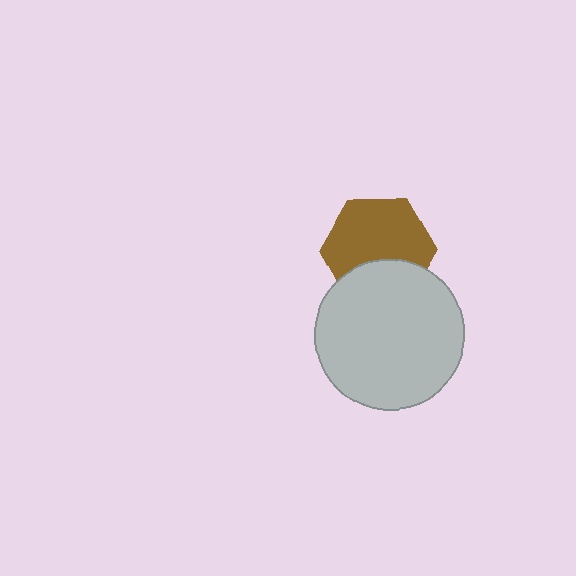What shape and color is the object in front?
The object in front is a light gray circle.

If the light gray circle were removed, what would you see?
You would see the complete brown hexagon.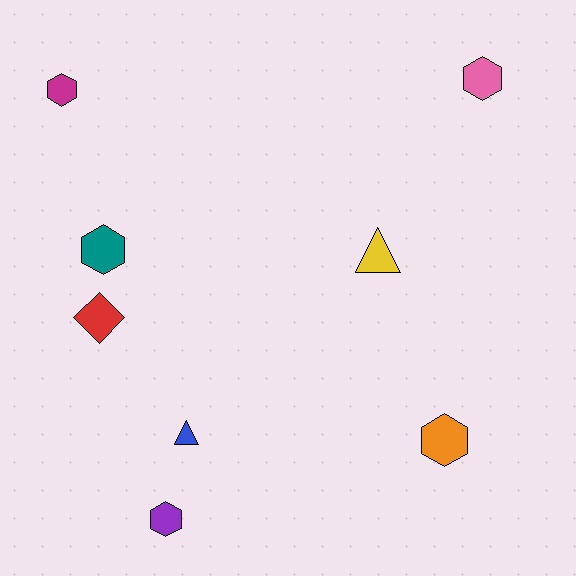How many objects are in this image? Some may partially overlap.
There are 8 objects.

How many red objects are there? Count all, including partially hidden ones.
There is 1 red object.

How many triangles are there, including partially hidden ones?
There are 2 triangles.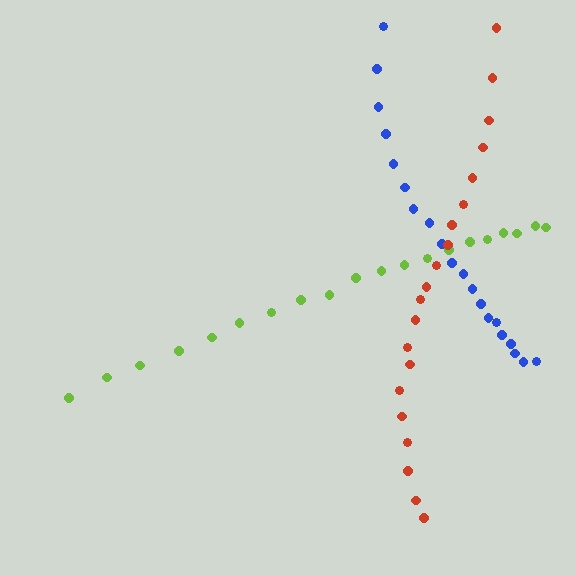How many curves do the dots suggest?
There are 3 distinct paths.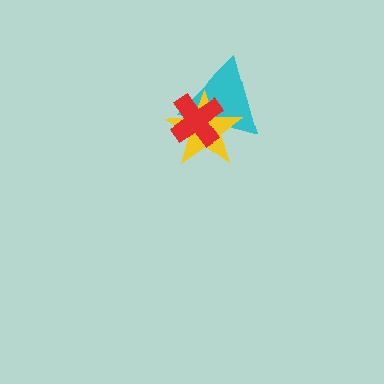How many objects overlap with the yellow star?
2 objects overlap with the yellow star.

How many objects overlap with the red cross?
2 objects overlap with the red cross.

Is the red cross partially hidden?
No, no other shape covers it.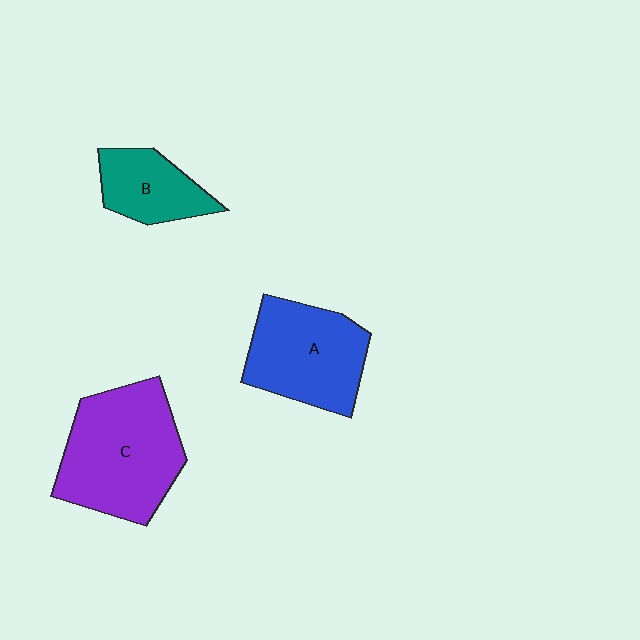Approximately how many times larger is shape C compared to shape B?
Approximately 2.0 times.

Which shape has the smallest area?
Shape B (teal).